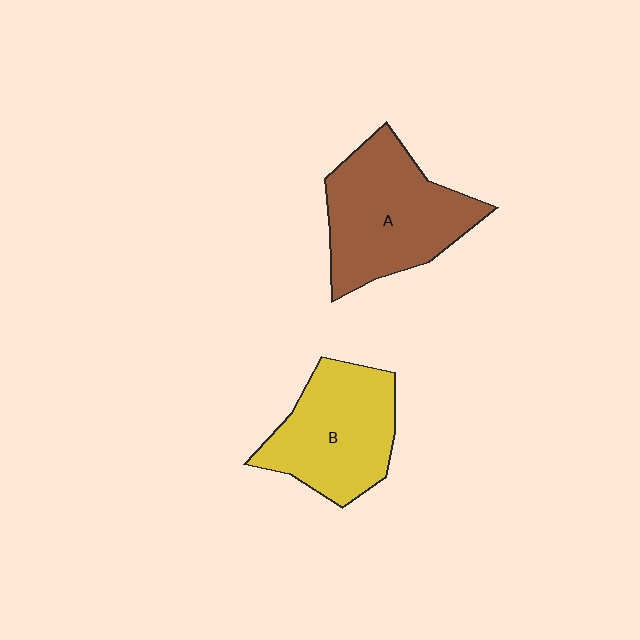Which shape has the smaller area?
Shape B (yellow).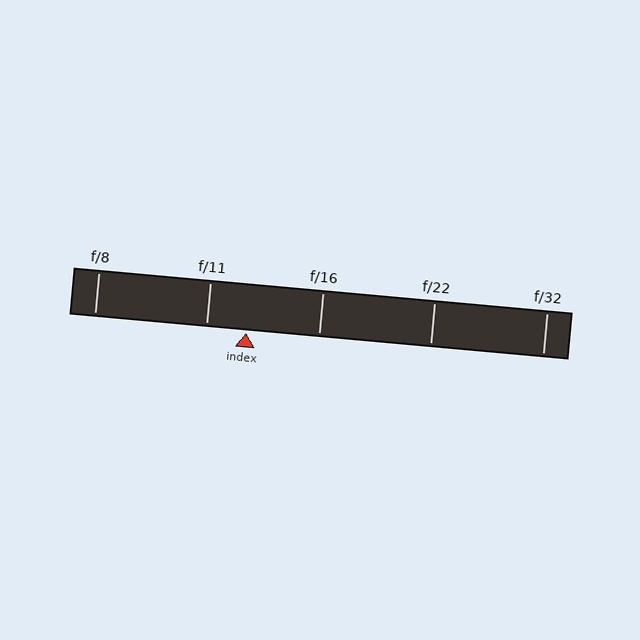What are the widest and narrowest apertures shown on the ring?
The widest aperture shown is f/8 and the narrowest is f/32.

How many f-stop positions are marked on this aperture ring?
There are 5 f-stop positions marked.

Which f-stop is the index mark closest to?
The index mark is closest to f/11.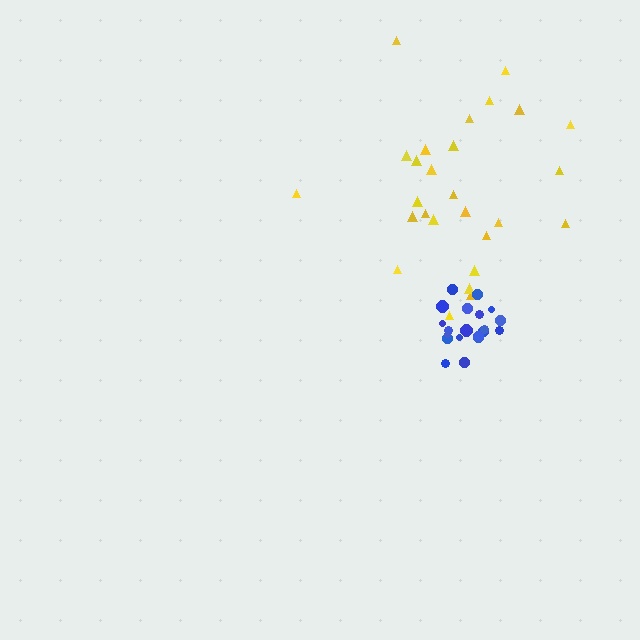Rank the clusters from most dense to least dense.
blue, yellow.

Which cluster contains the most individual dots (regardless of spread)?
Yellow (27).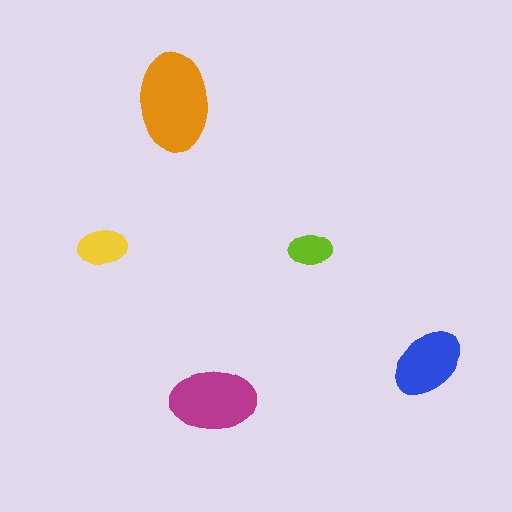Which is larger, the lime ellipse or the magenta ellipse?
The magenta one.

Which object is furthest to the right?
The blue ellipse is rightmost.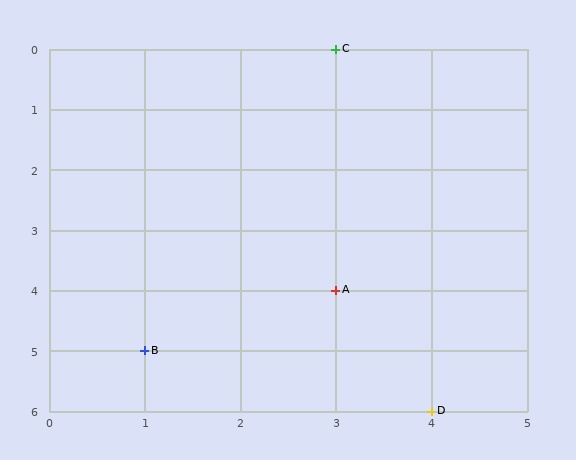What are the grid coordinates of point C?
Point C is at grid coordinates (3, 0).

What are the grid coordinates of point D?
Point D is at grid coordinates (4, 6).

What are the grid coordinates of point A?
Point A is at grid coordinates (3, 4).